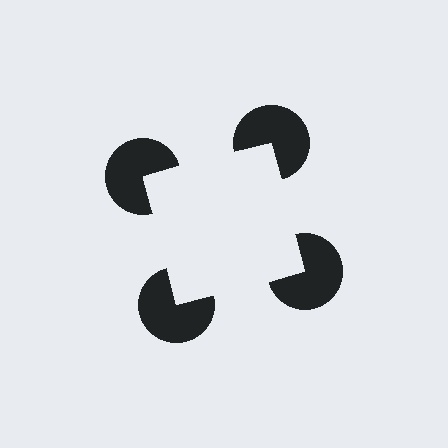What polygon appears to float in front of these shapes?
An illusory square — its edges are inferred from the aligned wedge cuts in the pac-man discs, not physically drawn.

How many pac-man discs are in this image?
There are 4 — one at each vertex of the illusory square.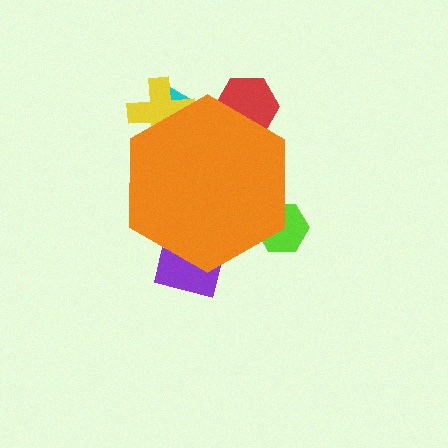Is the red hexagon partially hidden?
Yes, the red hexagon is partially hidden behind the orange hexagon.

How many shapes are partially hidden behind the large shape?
5 shapes are partially hidden.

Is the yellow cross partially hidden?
Yes, the yellow cross is partially hidden behind the orange hexagon.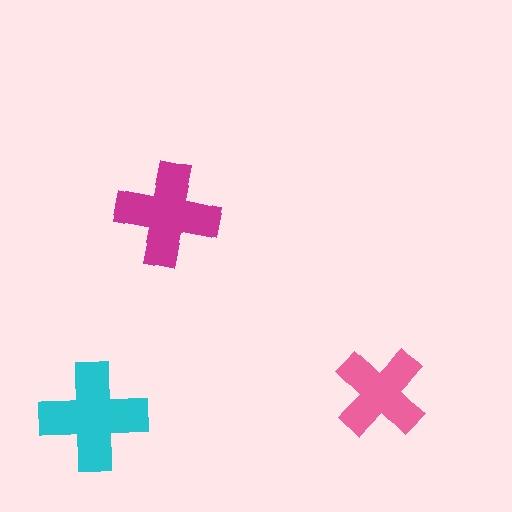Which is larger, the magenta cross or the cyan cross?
The cyan one.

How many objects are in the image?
There are 3 objects in the image.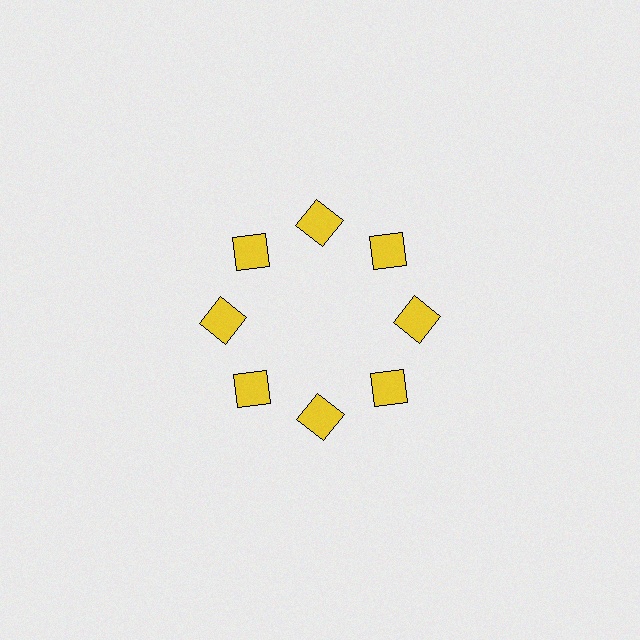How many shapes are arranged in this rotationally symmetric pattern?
There are 8 shapes, arranged in 8 groups of 1.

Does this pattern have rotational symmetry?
Yes, this pattern has 8-fold rotational symmetry. It looks the same after rotating 45 degrees around the center.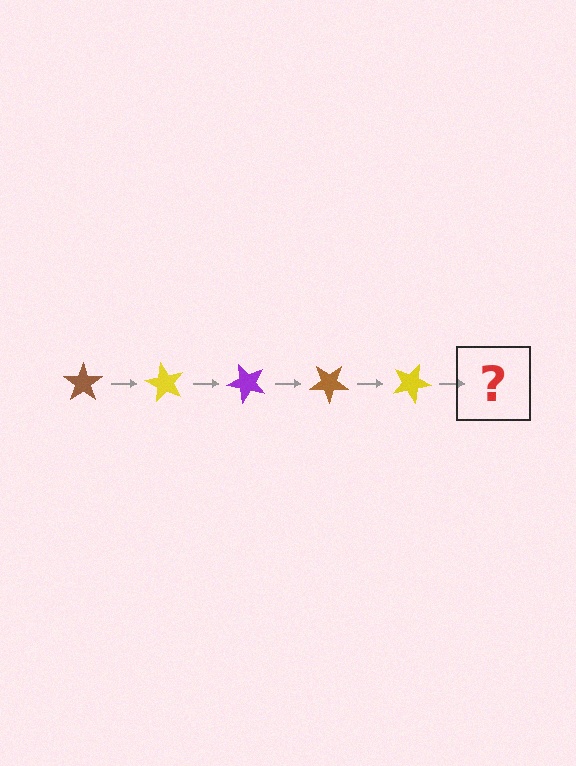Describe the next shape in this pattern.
It should be a purple star, rotated 300 degrees from the start.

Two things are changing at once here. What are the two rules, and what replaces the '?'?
The two rules are that it rotates 60 degrees each step and the color cycles through brown, yellow, and purple. The '?' should be a purple star, rotated 300 degrees from the start.